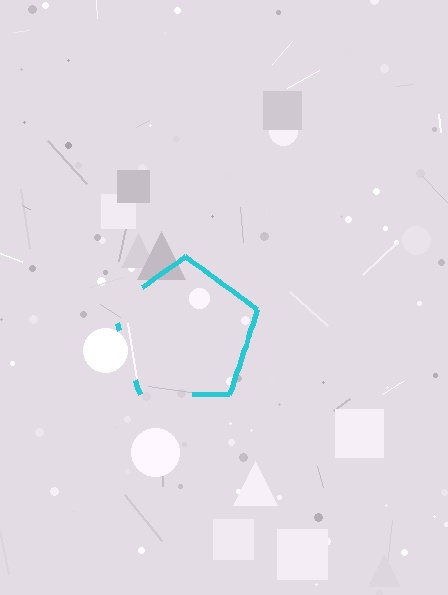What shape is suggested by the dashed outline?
The dashed outline suggests a pentagon.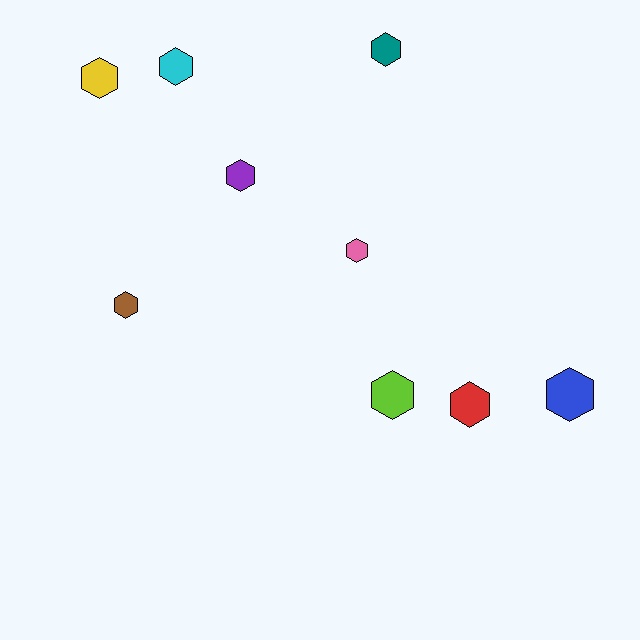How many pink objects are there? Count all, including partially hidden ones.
There is 1 pink object.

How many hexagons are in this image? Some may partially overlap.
There are 9 hexagons.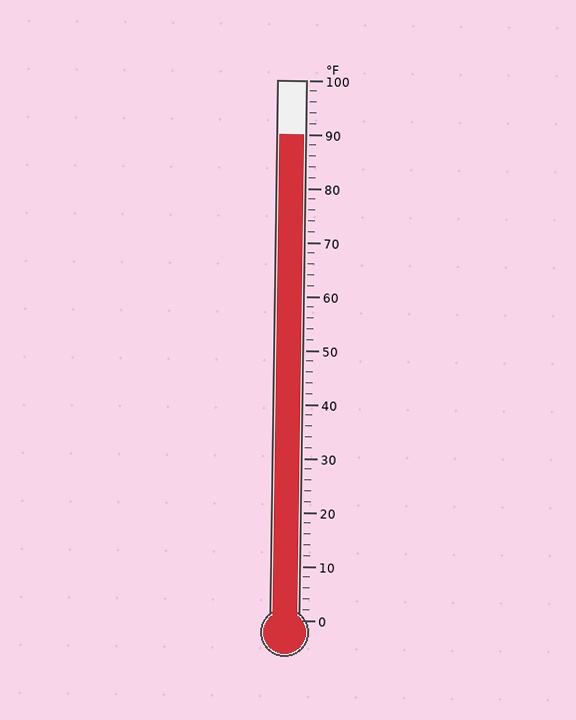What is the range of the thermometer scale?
The thermometer scale ranges from 0°F to 100°F.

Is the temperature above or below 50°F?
The temperature is above 50°F.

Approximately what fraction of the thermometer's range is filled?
The thermometer is filled to approximately 90% of its range.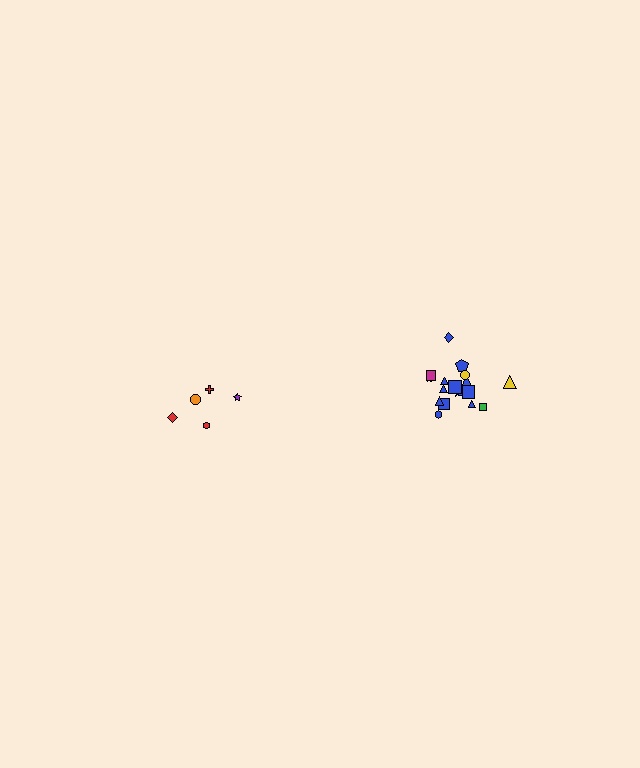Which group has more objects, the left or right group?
The right group.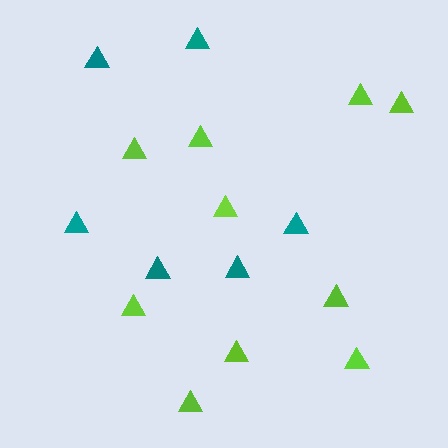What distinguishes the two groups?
There are 2 groups: one group of lime triangles (10) and one group of teal triangles (6).